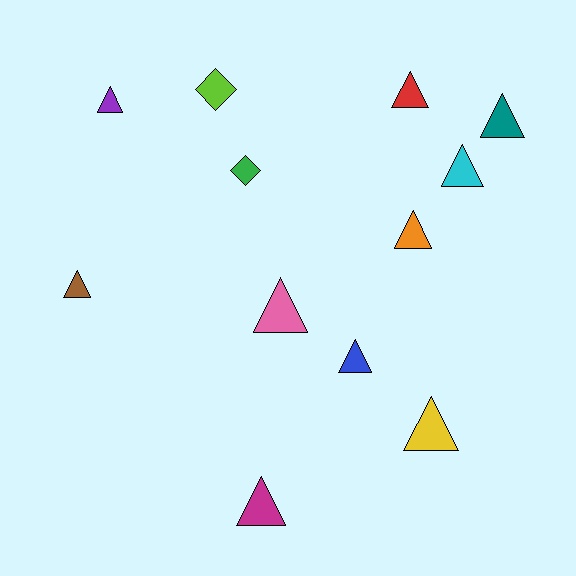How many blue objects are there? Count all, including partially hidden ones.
There is 1 blue object.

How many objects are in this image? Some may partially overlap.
There are 12 objects.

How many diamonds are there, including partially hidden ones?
There are 2 diamonds.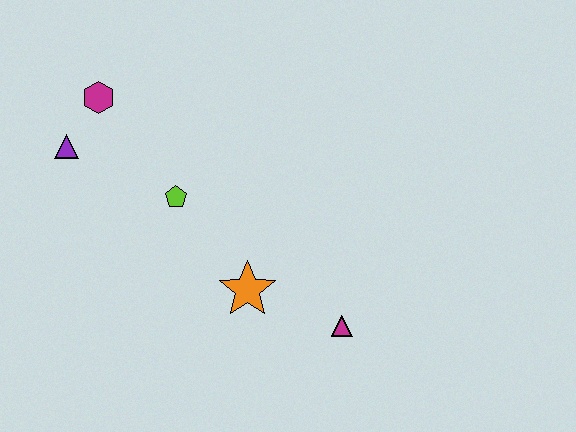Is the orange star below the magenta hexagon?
Yes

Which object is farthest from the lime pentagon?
The magenta triangle is farthest from the lime pentagon.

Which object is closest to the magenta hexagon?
The purple triangle is closest to the magenta hexagon.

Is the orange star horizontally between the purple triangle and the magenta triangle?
Yes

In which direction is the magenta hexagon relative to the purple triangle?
The magenta hexagon is above the purple triangle.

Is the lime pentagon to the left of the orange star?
Yes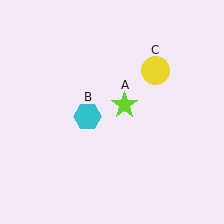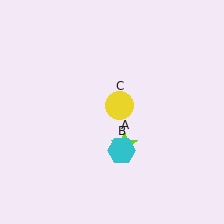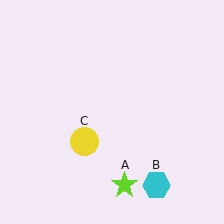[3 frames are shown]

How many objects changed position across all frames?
3 objects changed position: lime star (object A), cyan hexagon (object B), yellow circle (object C).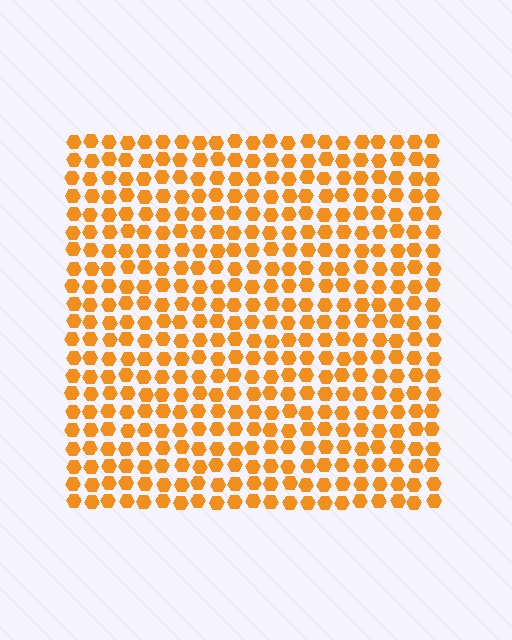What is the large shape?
The large shape is a square.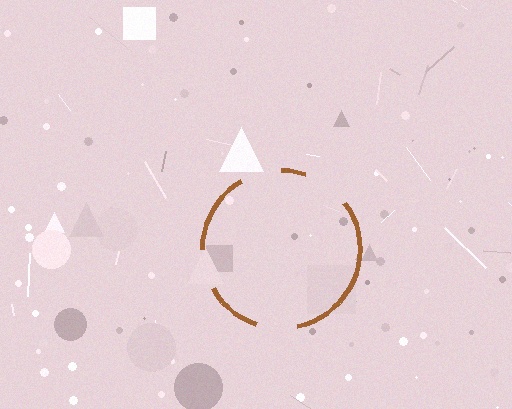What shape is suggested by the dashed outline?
The dashed outline suggests a circle.